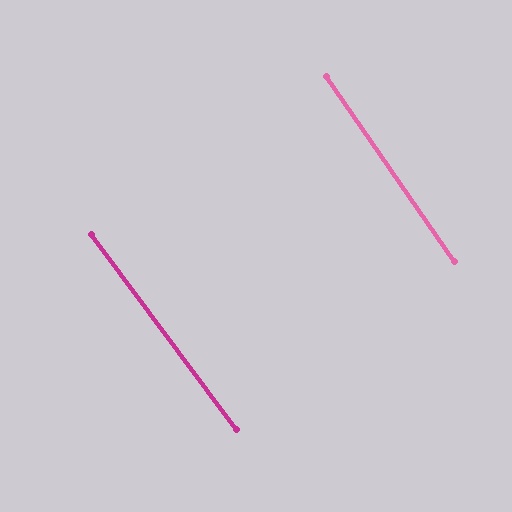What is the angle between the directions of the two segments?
Approximately 2 degrees.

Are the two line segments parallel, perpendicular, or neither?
Parallel — their directions differ by only 1.8°.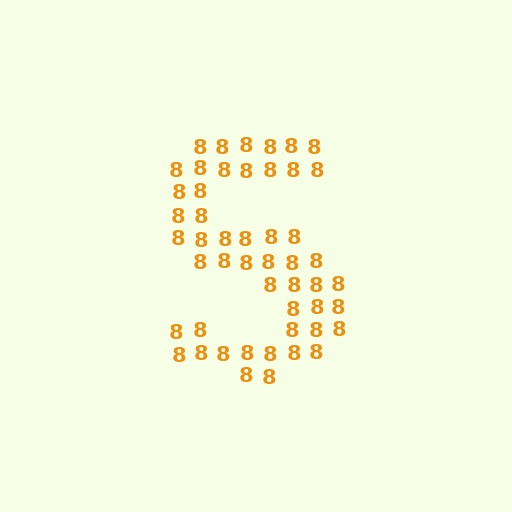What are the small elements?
The small elements are digit 8's.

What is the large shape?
The large shape is the letter S.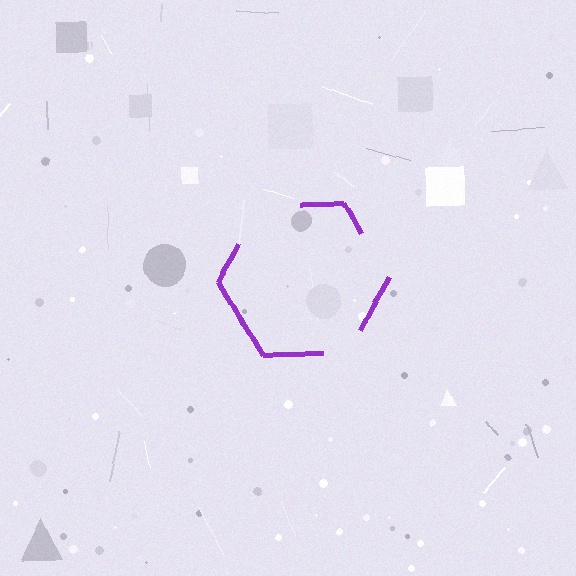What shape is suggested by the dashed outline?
The dashed outline suggests a hexagon.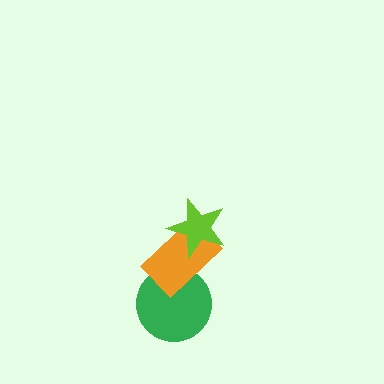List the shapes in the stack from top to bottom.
From top to bottom: the lime star, the orange rectangle, the green circle.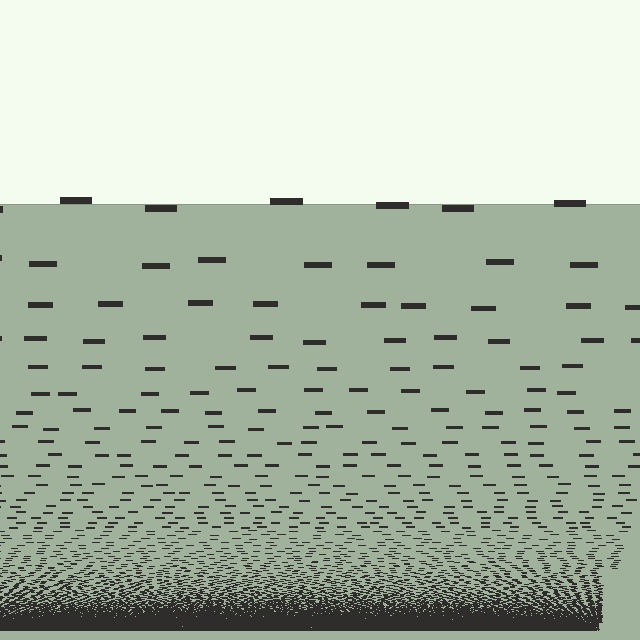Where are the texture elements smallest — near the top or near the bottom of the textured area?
Near the bottom.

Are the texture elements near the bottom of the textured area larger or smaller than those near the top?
Smaller. The gradient is inverted — elements near the bottom are smaller and denser.